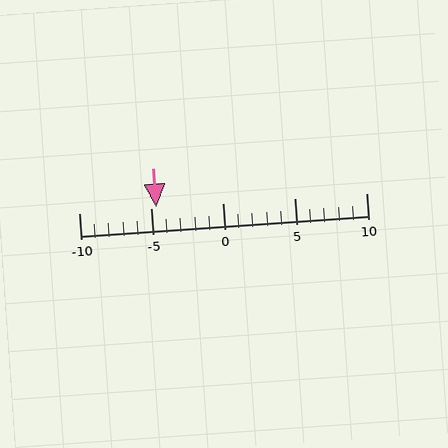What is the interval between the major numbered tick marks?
The major tick marks are spaced 5 units apart.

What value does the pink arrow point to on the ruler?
The pink arrow points to approximately -5.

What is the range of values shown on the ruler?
The ruler shows values from -10 to 10.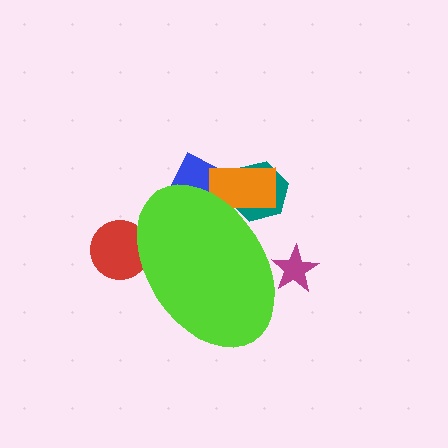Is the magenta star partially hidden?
Yes, the magenta star is partially hidden behind the lime ellipse.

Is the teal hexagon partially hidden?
Yes, the teal hexagon is partially hidden behind the lime ellipse.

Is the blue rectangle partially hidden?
Yes, the blue rectangle is partially hidden behind the lime ellipse.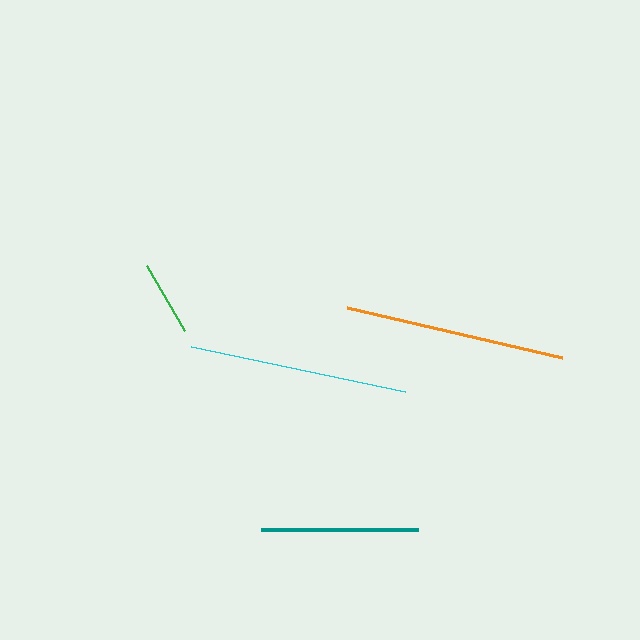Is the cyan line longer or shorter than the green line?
The cyan line is longer than the green line.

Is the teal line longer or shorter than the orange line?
The orange line is longer than the teal line.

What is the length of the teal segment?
The teal segment is approximately 157 pixels long.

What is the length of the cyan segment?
The cyan segment is approximately 219 pixels long.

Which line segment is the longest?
The orange line is the longest at approximately 221 pixels.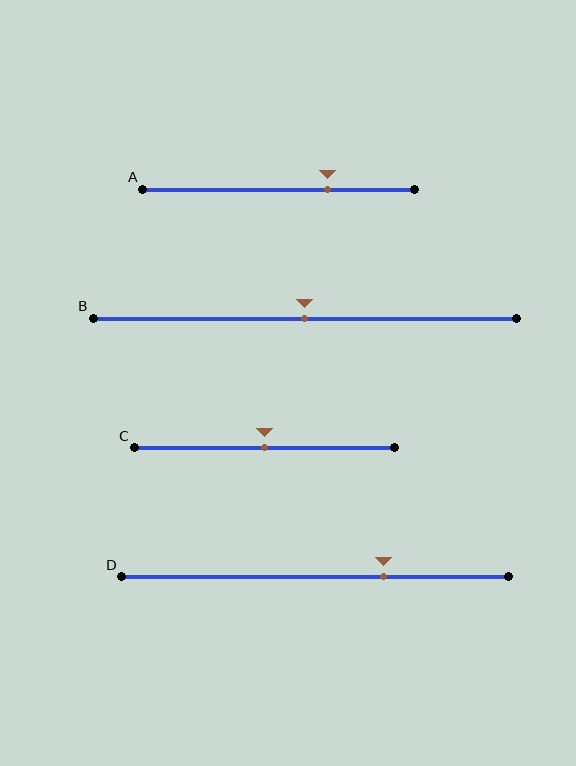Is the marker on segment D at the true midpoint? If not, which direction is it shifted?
No, the marker on segment D is shifted to the right by about 18% of the segment length.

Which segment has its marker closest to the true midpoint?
Segment B has its marker closest to the true midpoint.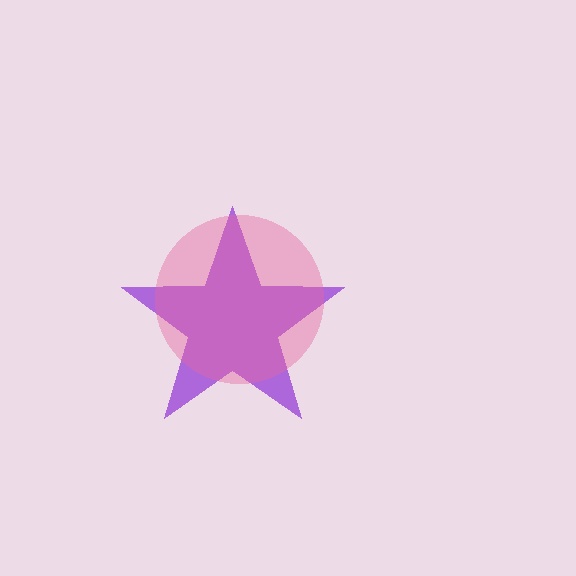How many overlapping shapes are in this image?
There are 2 overlapping shapes in the image.